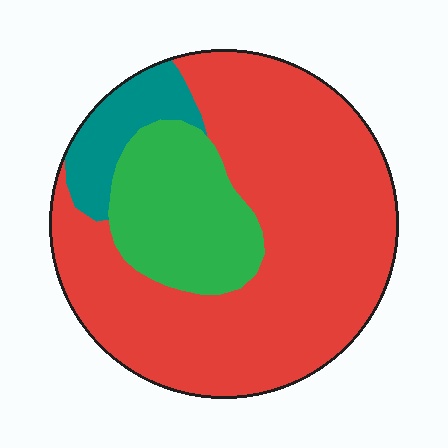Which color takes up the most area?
Red, at roughly 70%.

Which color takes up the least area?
Teal, at roughly 10%.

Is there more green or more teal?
Green.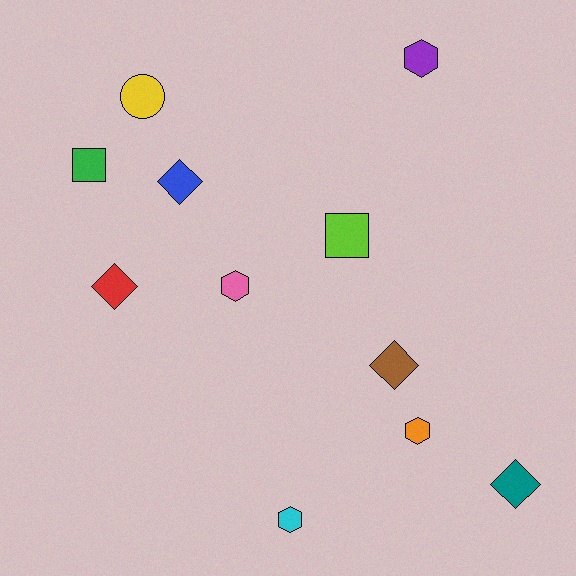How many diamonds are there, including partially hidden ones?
There are 4 diamonds.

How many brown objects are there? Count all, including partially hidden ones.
There is 1 brown object.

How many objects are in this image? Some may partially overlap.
There are 11 objects.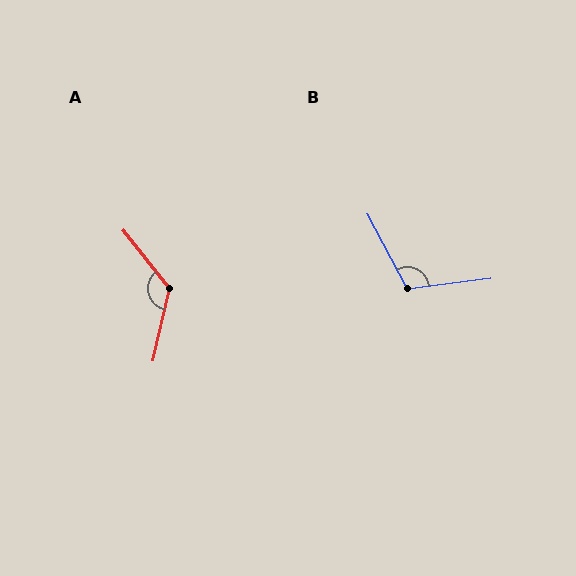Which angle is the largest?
A, at approximately 129 degrees.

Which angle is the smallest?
B, at approximately 111 degrees.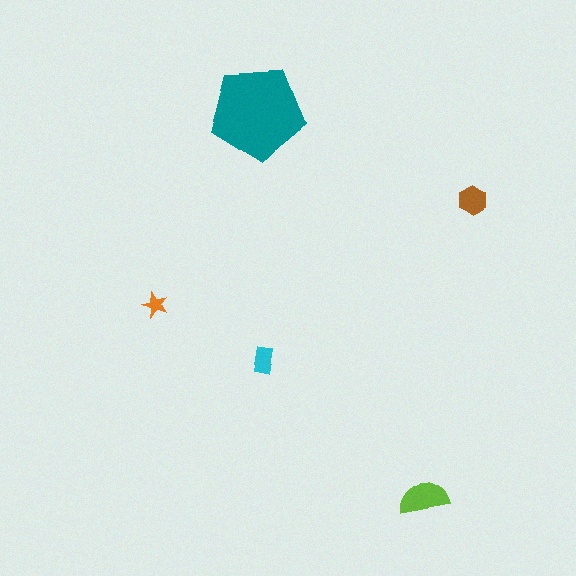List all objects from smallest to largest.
The orange star, the cyan rectangle, the brown hexagon, the lime semicircle, the teal pentagon.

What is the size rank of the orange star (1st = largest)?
5th.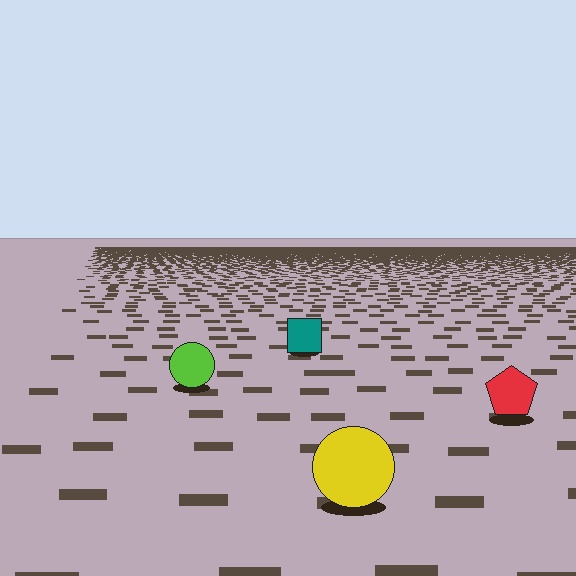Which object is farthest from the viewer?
The teal square is farthest from the viewer. It appears smaller and the ground texture around it is denser.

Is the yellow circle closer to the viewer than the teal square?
Yes. The yellow circle is closer — you can tell from the texture gradient: the ground texture is coarser near it.